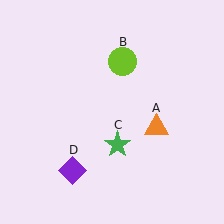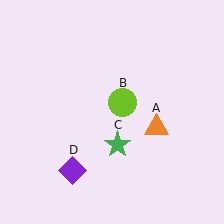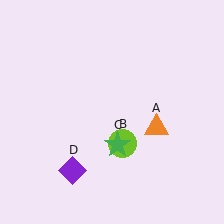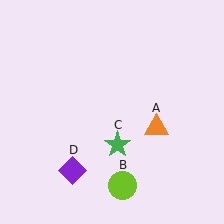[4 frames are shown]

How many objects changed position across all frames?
1 object changed position: lime circle (object B).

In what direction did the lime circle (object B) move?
The lime circle (object B) moved down.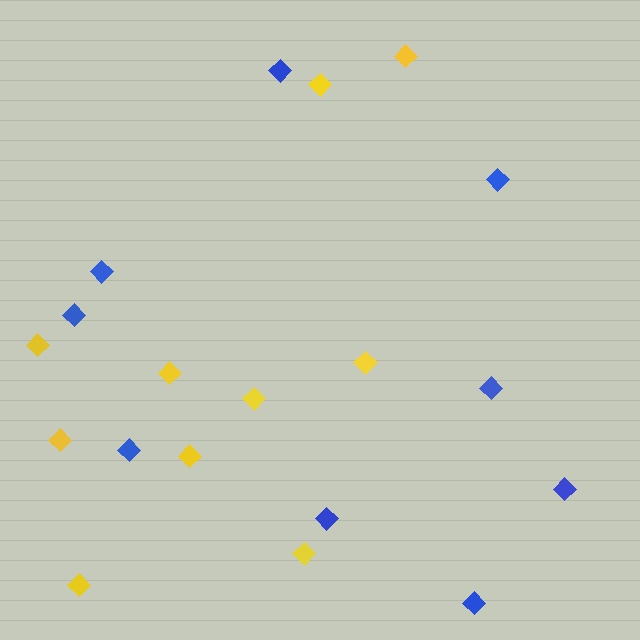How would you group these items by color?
There are 2 groups: one group of yellow diamonds (10) and one group of blue diamonds (9).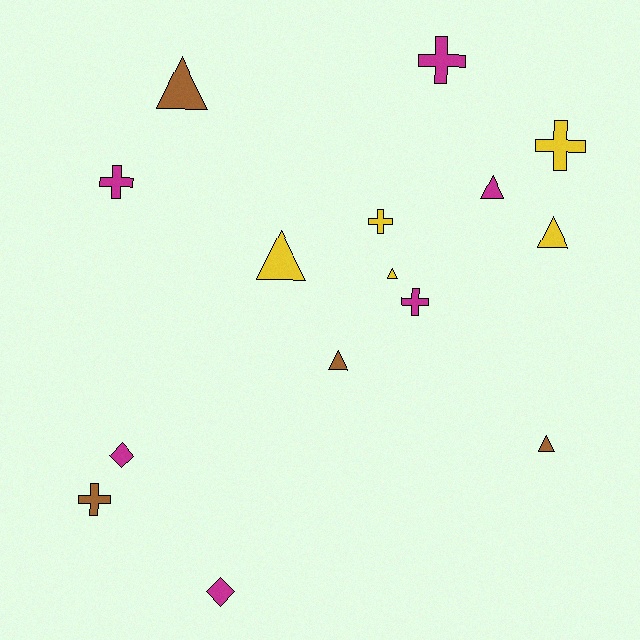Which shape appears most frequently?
Triangle, with 7 objects.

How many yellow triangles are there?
There are 3 yellow triangles.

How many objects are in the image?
There are 15 objects.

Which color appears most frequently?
Magenta, with 6 objects.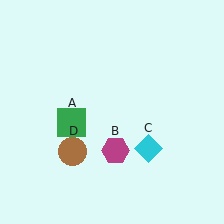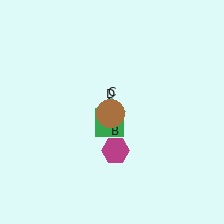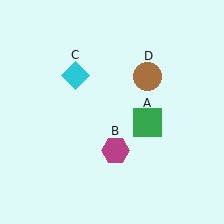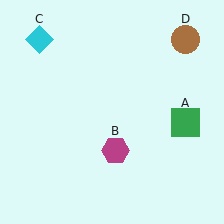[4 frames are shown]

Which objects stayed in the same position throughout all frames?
Magenta hexagon (object B) remained stationary.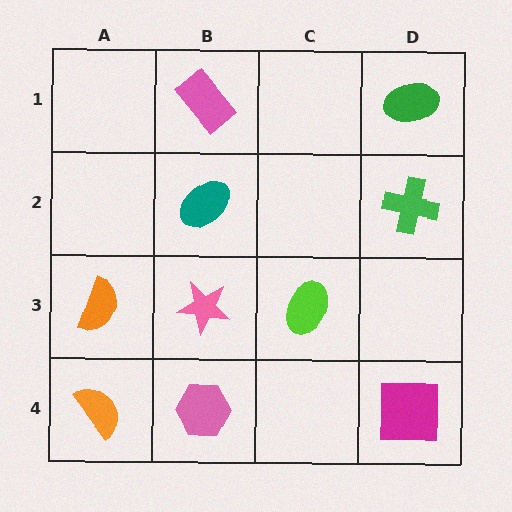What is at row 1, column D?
A green ellipse.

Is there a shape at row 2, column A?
No, that cell is empty.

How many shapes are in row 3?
3 shapes.